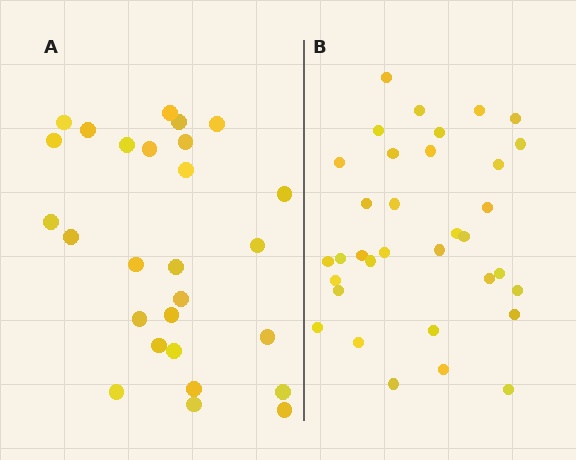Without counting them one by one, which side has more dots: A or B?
Region B (the right region) has more dots.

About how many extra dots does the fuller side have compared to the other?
Region B has roughly 8 or so more dots than region A.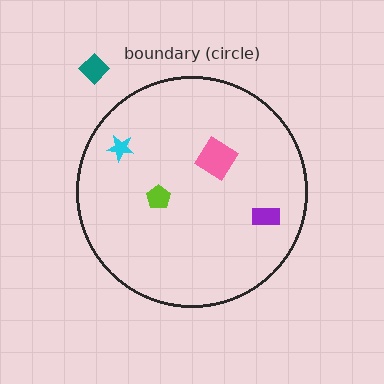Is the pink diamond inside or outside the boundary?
Inside.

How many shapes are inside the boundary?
4 inside, 1 outside.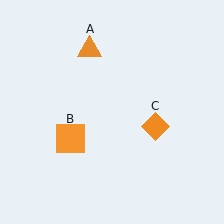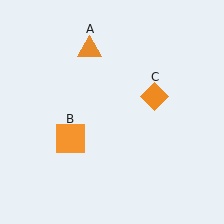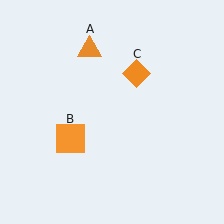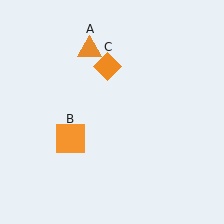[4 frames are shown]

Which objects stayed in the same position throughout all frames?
Orange triangle (object A) and orange square (object B) remained stationary.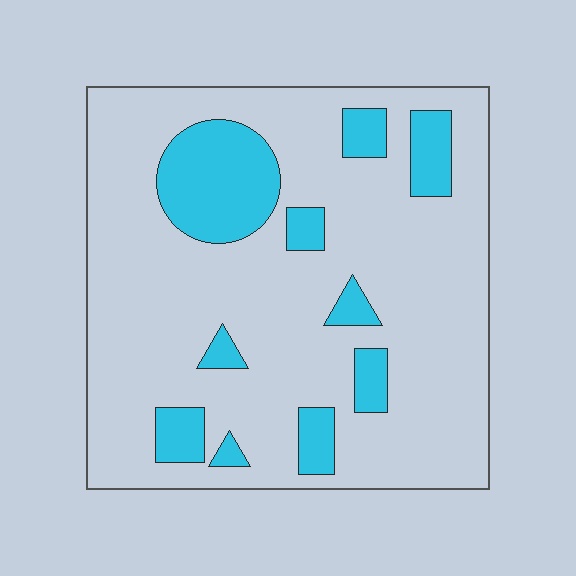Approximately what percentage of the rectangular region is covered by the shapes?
Approximately 20%.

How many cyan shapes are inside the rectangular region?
10.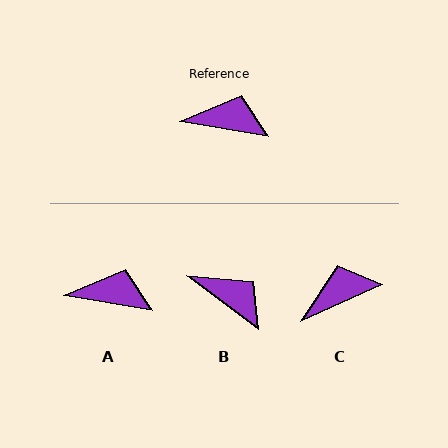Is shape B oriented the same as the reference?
No, it is off by about 27 degrees.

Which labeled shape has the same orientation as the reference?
A.